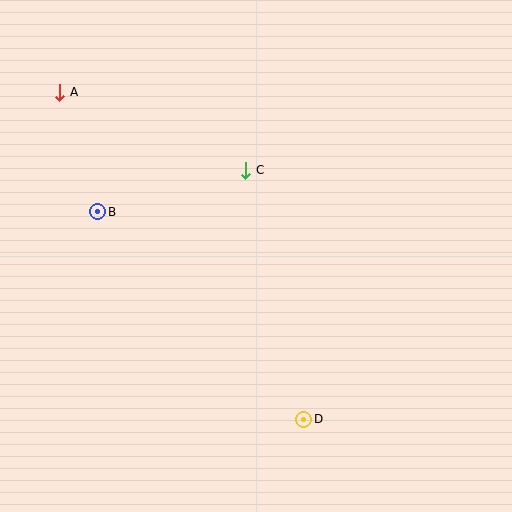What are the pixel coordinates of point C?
Point C is at (246, 170).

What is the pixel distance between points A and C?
The distance between A and C is 201 pixels.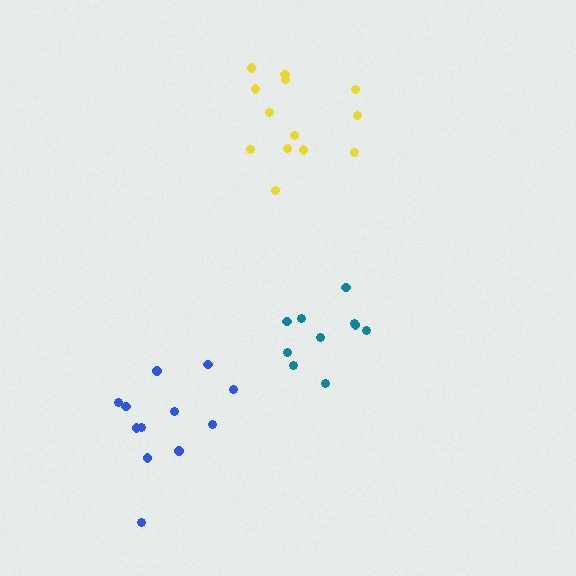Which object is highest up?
The yellow cluster is topmost.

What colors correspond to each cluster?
The clusters are colored: yellow, blue, teal.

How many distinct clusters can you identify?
There are 3 distinct clusters.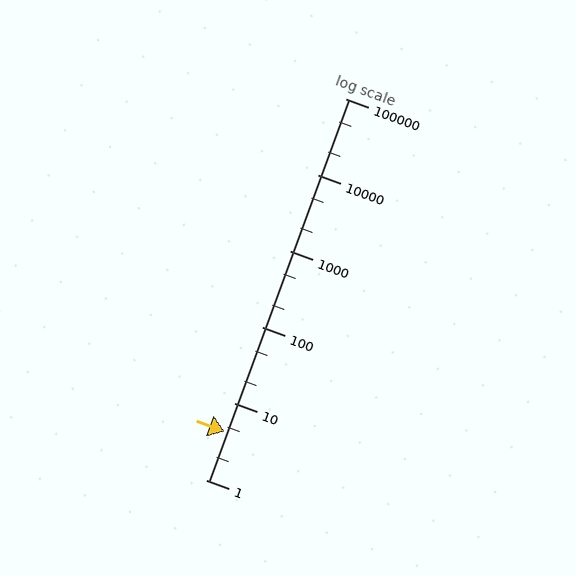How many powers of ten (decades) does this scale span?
The scale spans 5 decades, from 1 to 100000.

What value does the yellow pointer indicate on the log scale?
The pointer indicates approximately 4.3.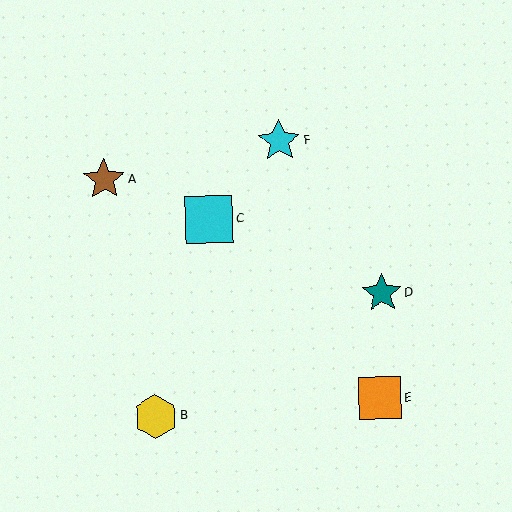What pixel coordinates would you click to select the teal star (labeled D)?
Click at (382, 293) to select the teal star D.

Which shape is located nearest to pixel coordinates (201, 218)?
The cyan square (labeled C) at (209, 220) is nearest to that location.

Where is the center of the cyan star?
The center of the cyan star is at (279, 141).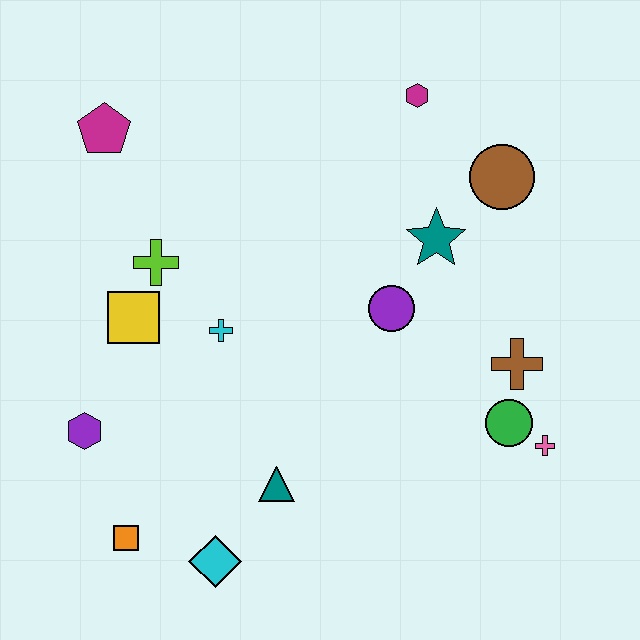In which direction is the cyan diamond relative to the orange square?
The cyan diamond is to the right of the orange square.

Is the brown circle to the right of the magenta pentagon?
Yes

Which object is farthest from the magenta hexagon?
The orange square is farthest from the magenta hexagon.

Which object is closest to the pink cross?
The green circle is closest to the pink cross.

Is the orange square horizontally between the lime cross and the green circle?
No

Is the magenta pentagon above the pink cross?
Yes